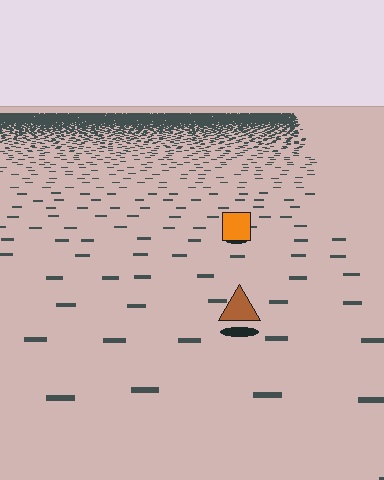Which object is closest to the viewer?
The brown triangle is closest. The texture marks near it are larger and more spread out.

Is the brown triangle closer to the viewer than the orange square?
Yes. The brown triangle is closer — you can tell from the texture gradient: the ground texture is coarser near it.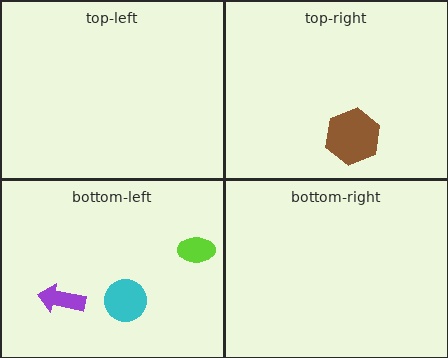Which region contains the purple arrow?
The bottom-left region.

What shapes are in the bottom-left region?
The lime ellipse, the purple arrow, the cyan circle.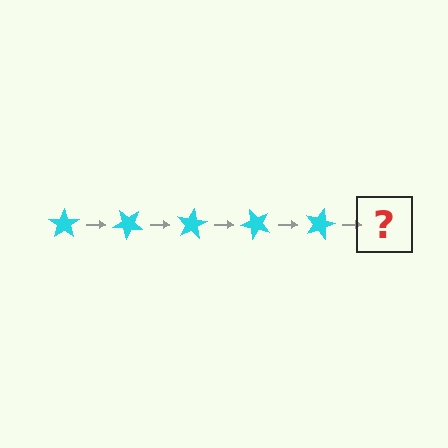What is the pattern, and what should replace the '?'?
The pattern is that the star rotates 40 degrees each step. The '?' should be a cyan star rotated 200 degrees.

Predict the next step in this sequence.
The next step is a cyan star rotated 200 degrees.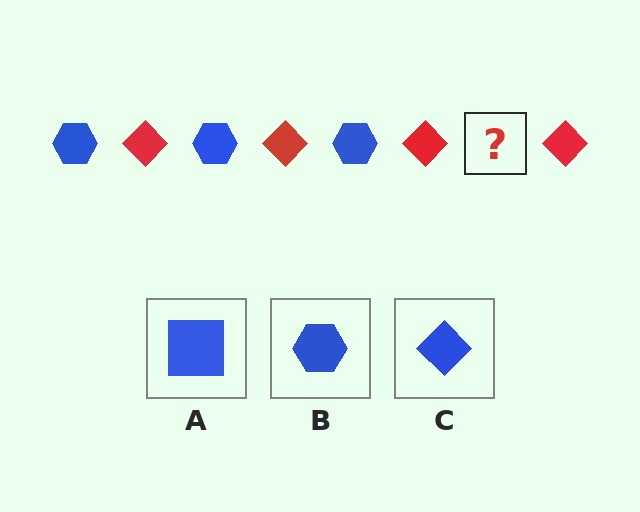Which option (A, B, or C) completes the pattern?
B.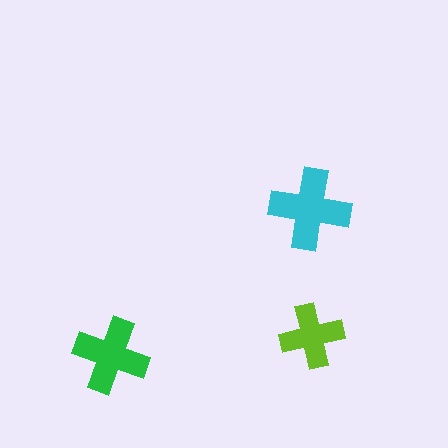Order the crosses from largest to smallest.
the cyan one, the green one, the lime one.